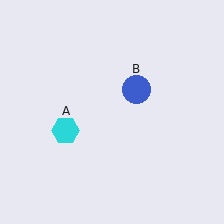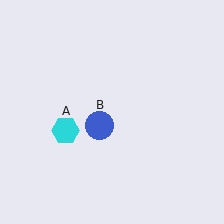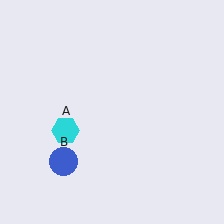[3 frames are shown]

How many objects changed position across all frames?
1 object changed position: blue circle (object B).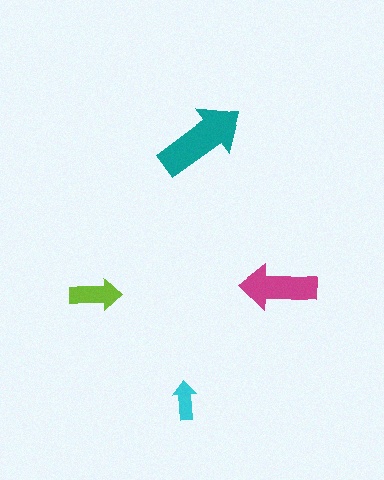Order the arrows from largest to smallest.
the teal one, the magenta one, the lime one, the cyan one.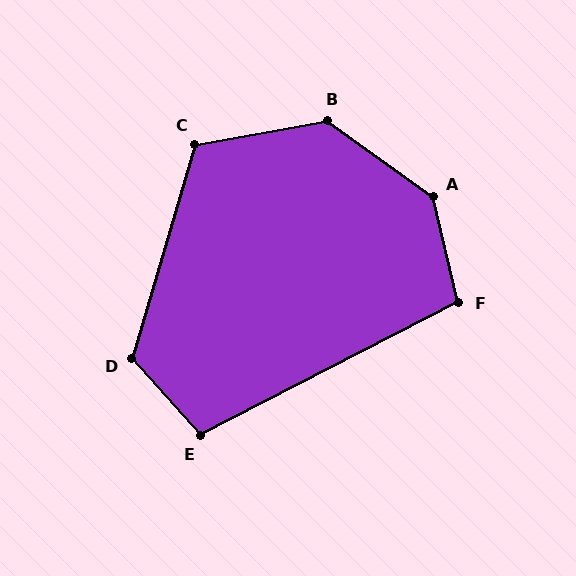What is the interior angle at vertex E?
Approximately 105 degrees (obtuse).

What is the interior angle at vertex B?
Approximately 135 degrees (obtuse).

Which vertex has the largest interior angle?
A, at approximately 139 degrees.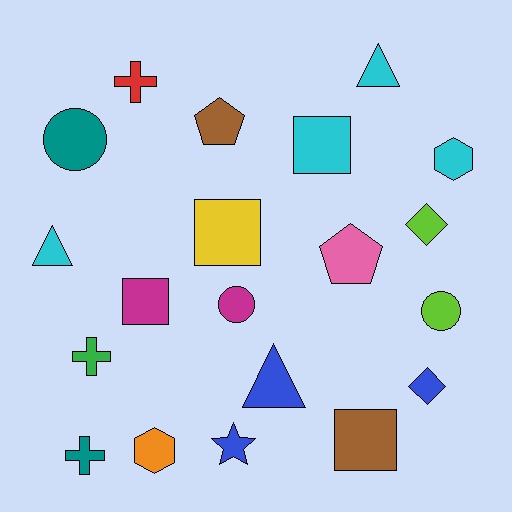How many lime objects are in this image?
There are 2 lime objects.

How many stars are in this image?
There is 1 star.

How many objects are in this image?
There are 20 objects.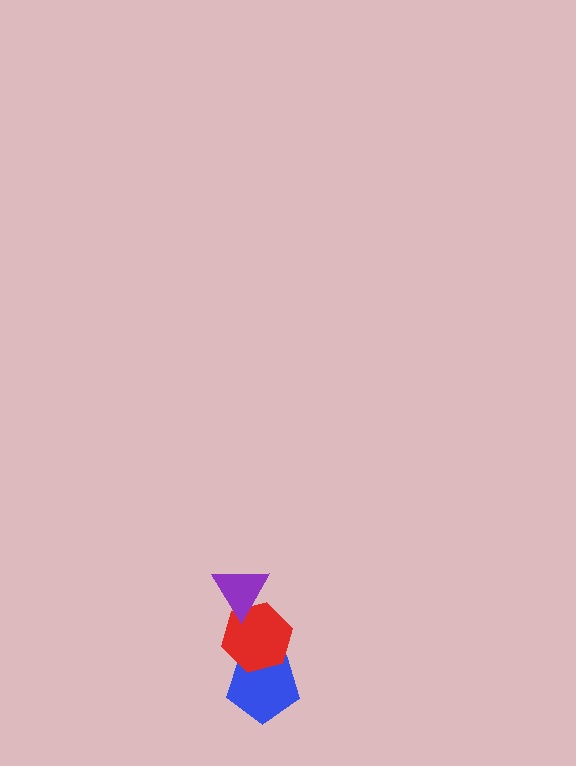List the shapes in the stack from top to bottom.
From top to bottom: the purple triangle, the red hexagon, the blue pentagon.